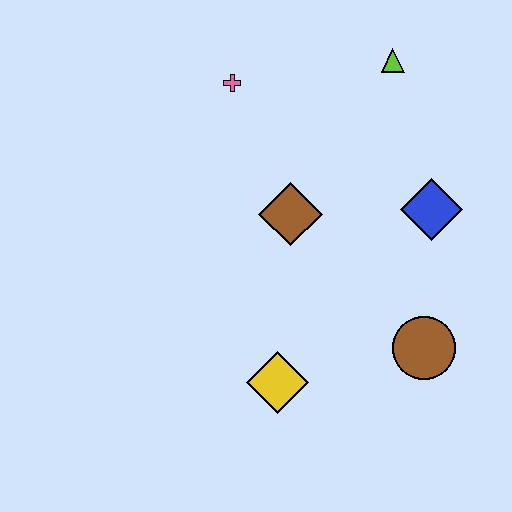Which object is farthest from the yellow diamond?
The lime triangle is farthest from the yellow diamond.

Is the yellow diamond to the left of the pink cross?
No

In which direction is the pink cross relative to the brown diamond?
The pink cross is above the brown diamond.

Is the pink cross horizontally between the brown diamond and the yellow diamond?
No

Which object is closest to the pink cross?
The brown diamond is closest to the pink cross.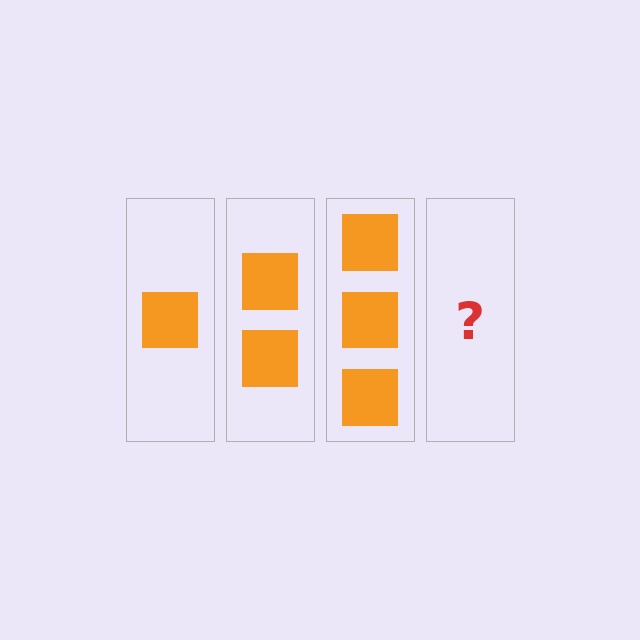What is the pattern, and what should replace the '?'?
The pattern is that each step adds one more square. The '?' should be 4 squares.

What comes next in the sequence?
The next element should be 4 squares.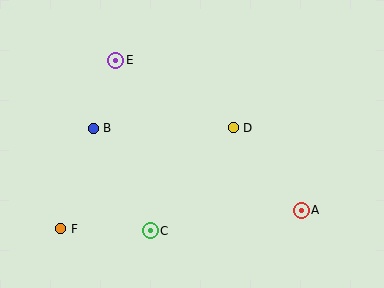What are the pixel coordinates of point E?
Point E is at (116, 60).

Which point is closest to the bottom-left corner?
Point F is closest to the bottom-left corner.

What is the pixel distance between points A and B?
The distance between A and B is 223 pixels.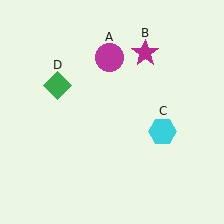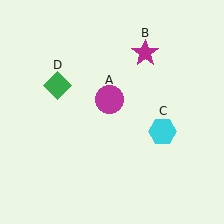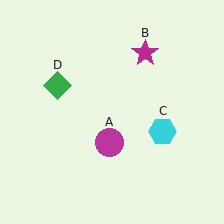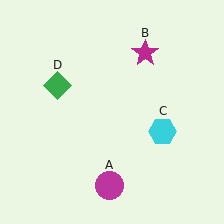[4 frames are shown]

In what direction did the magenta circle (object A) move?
The magenta circle (object A) moved down.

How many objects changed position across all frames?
1 object changed position: magenta circle (object A).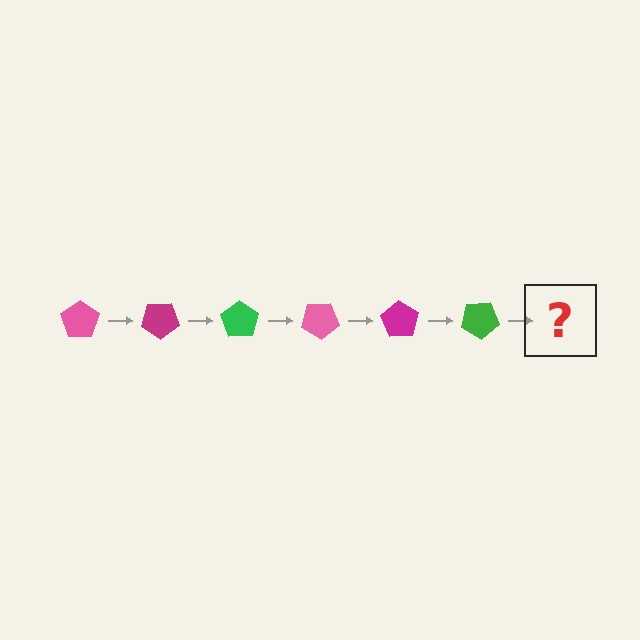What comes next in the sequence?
The next element should be a pink pentagon, rotated 210 degrees from the start.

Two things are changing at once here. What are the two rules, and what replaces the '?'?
The two rules are that it rotates 35 degrees each step and the color cycles through pink, magenta, and green. The '?' should be a pink pentagon, rotated 210 degrees from the start.